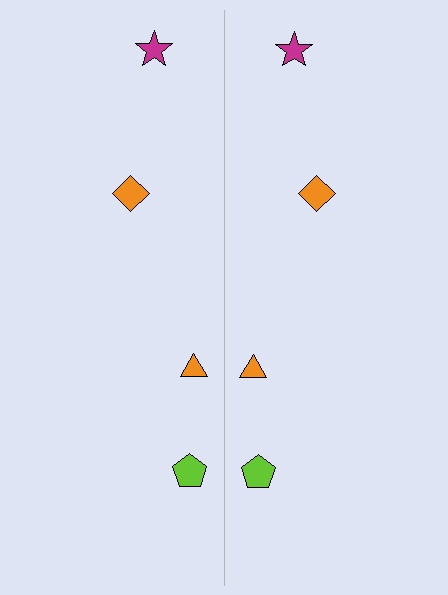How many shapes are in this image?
There are 8 shapes in this image.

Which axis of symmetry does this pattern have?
The pattern has a vertical axis of symmetry running through the center of the image.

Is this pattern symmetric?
Yes, this pattern has bilateral (reflection) symmetry.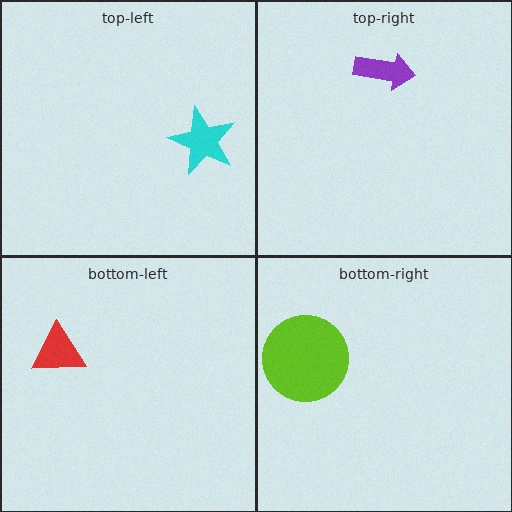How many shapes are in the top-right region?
1.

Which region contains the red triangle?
The bottom-left region.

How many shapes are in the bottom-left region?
1.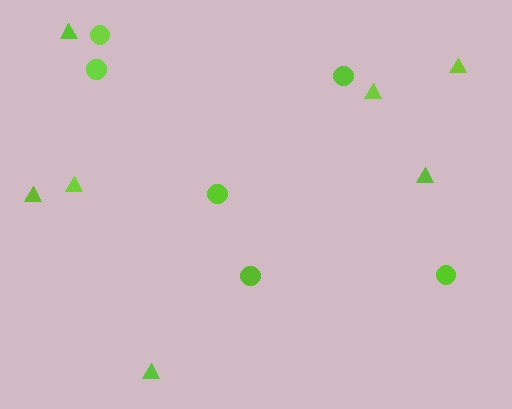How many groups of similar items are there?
There are 2 groups: one group of triangles (7) and one group of circles (6).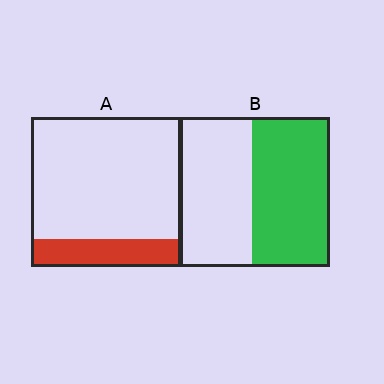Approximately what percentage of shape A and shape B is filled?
A is approximately 20% and B is approximately 50%.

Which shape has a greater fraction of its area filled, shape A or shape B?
Shape B.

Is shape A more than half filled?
No.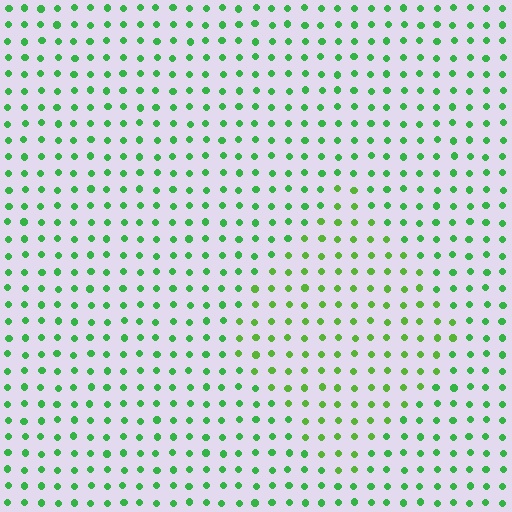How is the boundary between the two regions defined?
The boundary is defined purely by a slight shift in hue (about 24 degrees). Spacing, size, and orientation are identical on both sides.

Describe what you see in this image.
The image is filled with small green elements in a uniform arrangement. A diamond-shaped region is visible where the elements are tinted to a slightly different hue, forming a subtle color boundary.